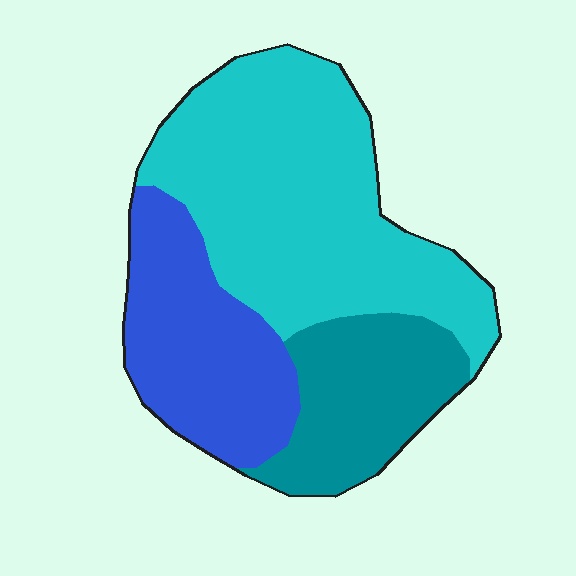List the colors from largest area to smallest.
From largest to smallest: cyan, blue, teal.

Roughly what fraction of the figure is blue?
Blue takes up about one quarter (1/4) of the figure.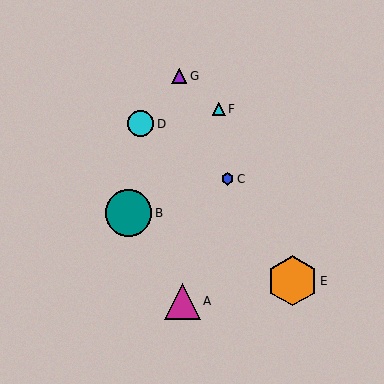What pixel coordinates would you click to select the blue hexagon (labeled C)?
Click at (228, 179) to select the blue hexagon C.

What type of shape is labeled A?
Shape A is a magenta triangle.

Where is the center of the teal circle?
The center of the teal circle is at (128, 213).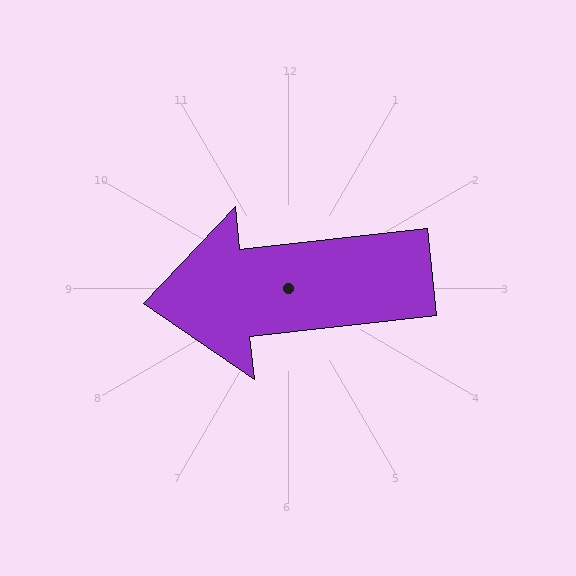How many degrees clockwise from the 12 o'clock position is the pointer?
Approximately 264 degrees.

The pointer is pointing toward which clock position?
Roughly 9 o'clock.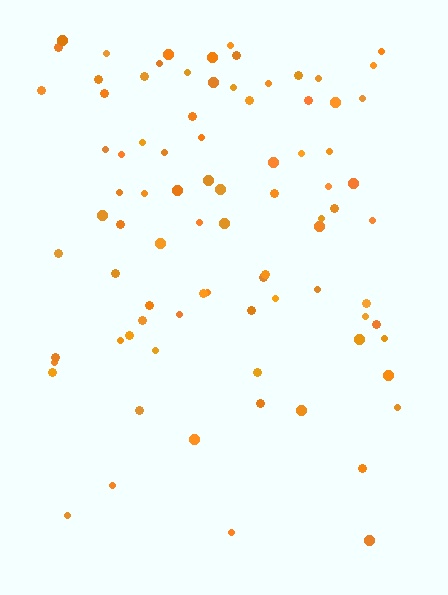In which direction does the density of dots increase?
From bottom to top, with the top side densest.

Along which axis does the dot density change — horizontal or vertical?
Vertical.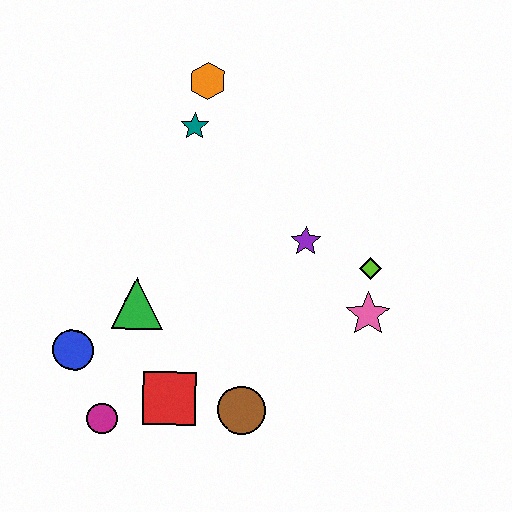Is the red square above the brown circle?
Yes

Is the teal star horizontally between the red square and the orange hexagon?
Yes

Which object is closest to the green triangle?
The blue circle is closest to the green triangle.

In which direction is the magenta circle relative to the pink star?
The magenta circle is to the left of the pink star.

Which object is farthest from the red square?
The orange hexagon is farthest from the red square.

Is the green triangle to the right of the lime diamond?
No